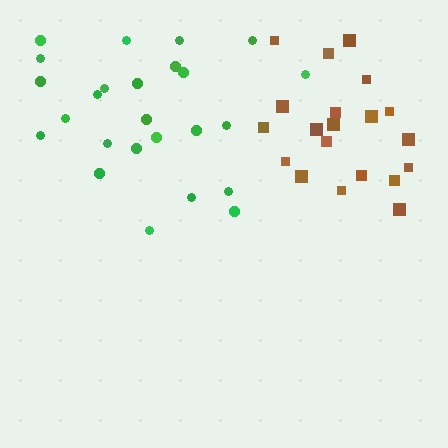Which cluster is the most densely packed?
Brown.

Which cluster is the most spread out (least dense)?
Green.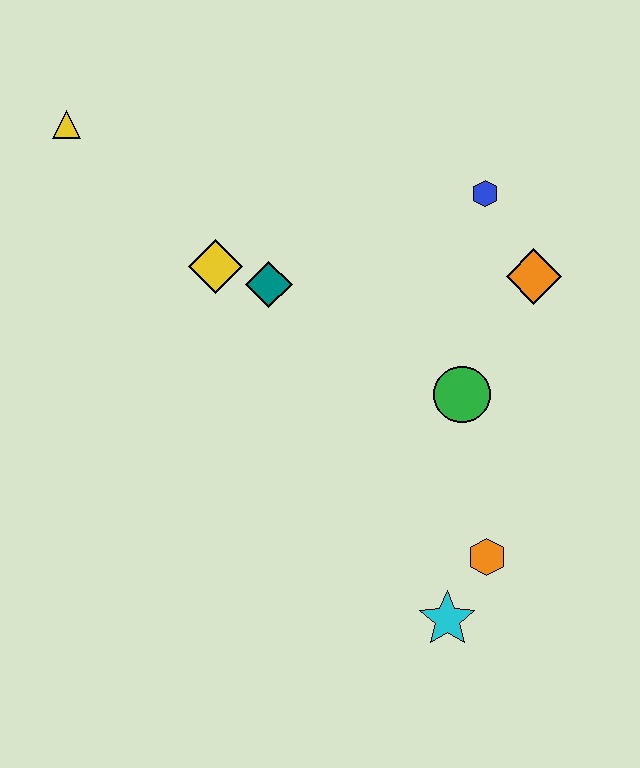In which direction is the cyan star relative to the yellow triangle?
The cyan star is below the yellow triangle.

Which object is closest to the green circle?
The orange diamond is closest to the green circle.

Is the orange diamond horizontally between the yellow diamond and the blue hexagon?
No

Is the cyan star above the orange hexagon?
No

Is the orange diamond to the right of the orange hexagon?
Yes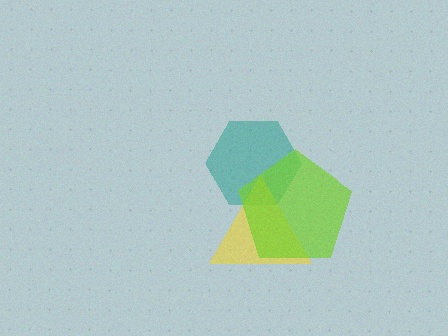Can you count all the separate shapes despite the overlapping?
Yes, there are 3 separate shapes.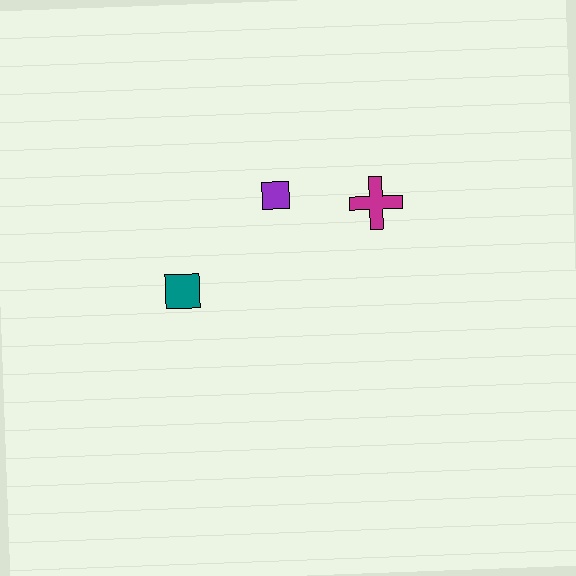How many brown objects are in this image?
There are no brown objects.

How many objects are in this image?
There are 3 objects.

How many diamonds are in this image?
There are no diamonds.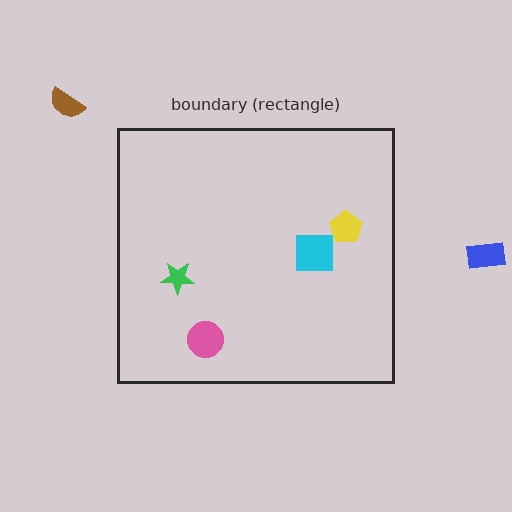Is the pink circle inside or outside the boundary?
Inside.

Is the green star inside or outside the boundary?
Inside.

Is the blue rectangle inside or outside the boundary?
Outside.